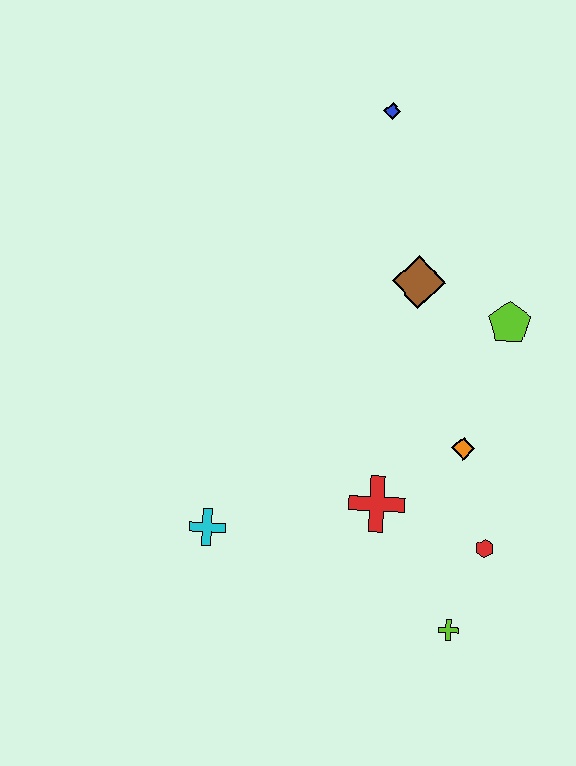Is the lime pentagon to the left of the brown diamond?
No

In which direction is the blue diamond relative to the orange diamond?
The blue diamond is above the orange diamond.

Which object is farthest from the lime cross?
The blue diamond is farthest from the lime cross.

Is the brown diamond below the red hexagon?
No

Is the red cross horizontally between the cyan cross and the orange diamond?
Yes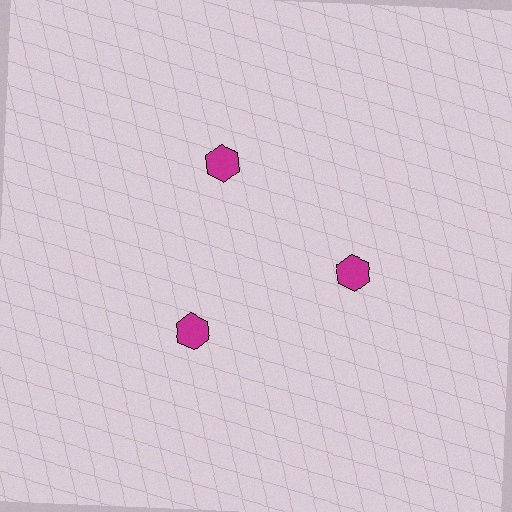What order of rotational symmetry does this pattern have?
This pattern has 3-fold rotational symmetry.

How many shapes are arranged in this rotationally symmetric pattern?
There are 3 shapes, arranged in 3 groups of 1.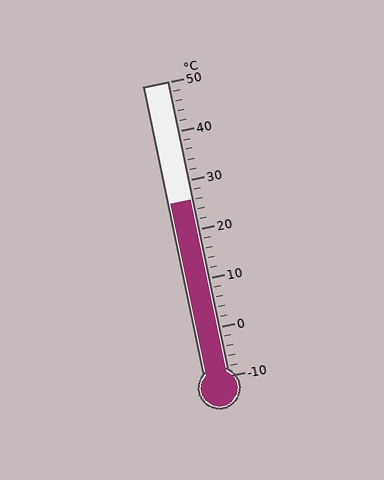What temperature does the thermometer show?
The thermometer shows approximately 26°C.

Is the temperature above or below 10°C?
The temperature is above 10°C.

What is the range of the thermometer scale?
The thermometer scale ranges from -10°C to 50°C.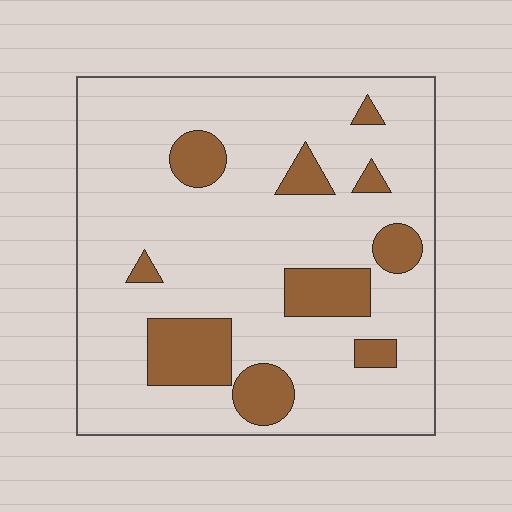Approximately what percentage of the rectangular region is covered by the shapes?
Approximately 20%.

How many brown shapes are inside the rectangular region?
10.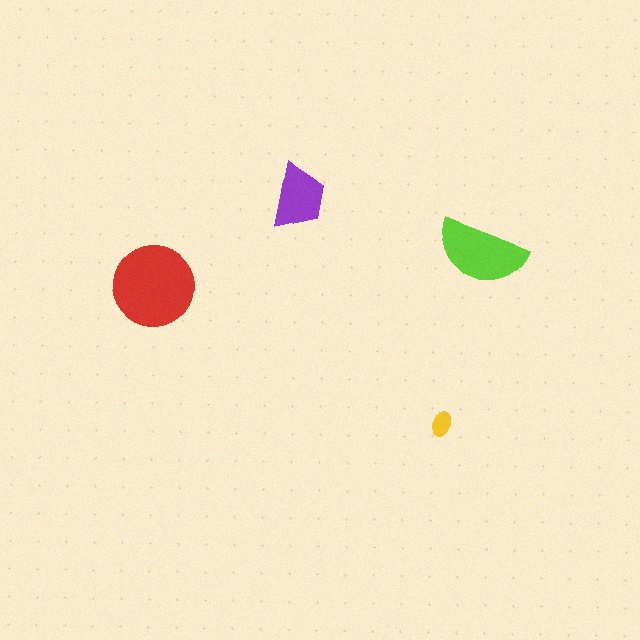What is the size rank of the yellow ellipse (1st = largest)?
4th.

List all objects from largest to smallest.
The red circle, the lime semicircle, the purple trapezoid, the yellow ellipse.